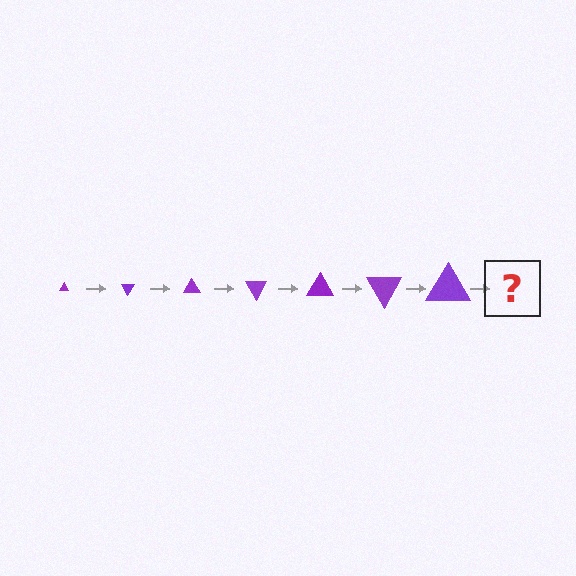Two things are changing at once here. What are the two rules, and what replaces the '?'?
The two rules are that the triangle grows larger each step and it rotates 60 degrees each step. The '?' should be a triangle, larger than the previous one and rotated 420 degrees from the start.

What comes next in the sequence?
The next element should be a triangle, larger than the previous one and rotated 420 degrees from the start.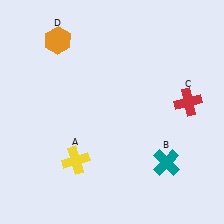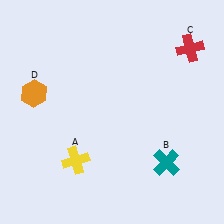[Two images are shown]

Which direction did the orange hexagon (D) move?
The orange hexagon (D) moved down.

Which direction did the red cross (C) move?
The red cross (C) moved up.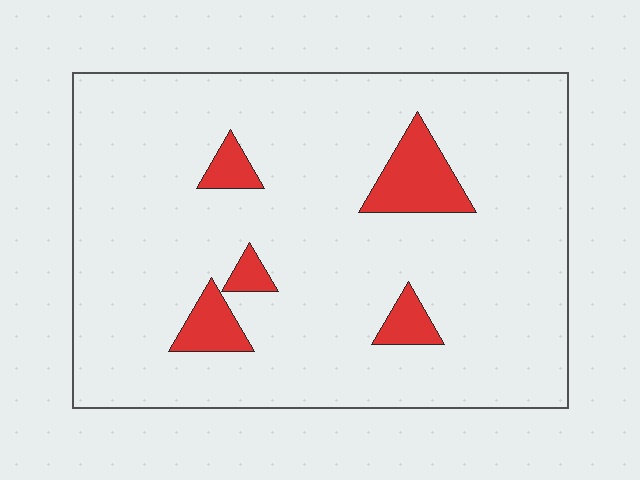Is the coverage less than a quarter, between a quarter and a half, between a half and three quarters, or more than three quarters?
Less than a quarter.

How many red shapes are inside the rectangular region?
5.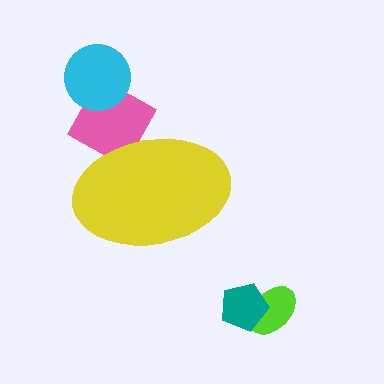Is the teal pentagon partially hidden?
No, the teal pentagon is fully visible.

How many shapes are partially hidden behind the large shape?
1 shape is partially hidden.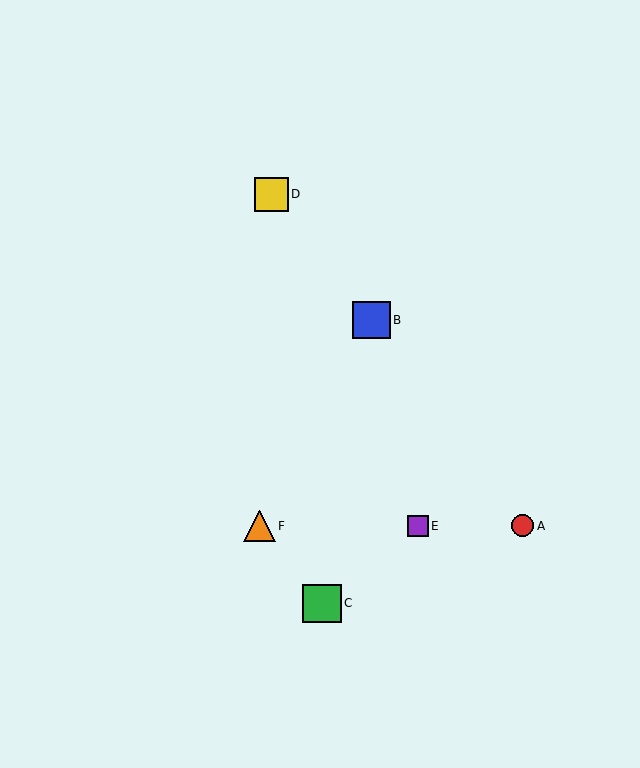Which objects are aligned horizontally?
Objects A, E, F are aligned horizontally.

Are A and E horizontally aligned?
Yes, both are at y≈526.